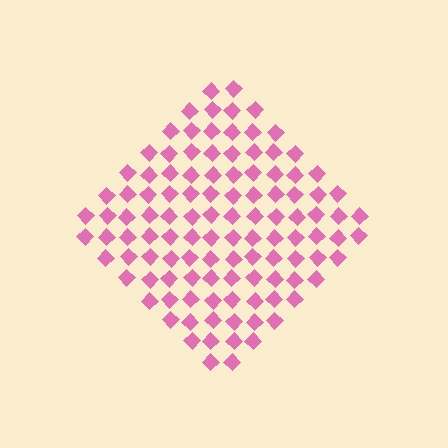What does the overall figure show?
The overall figure shows a diamond.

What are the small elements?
The small elements are diamonds.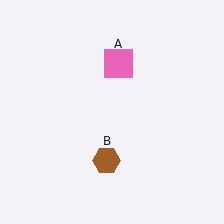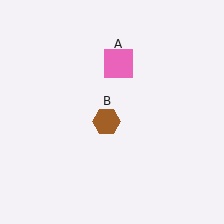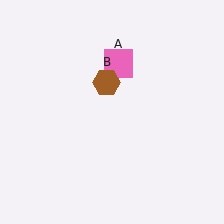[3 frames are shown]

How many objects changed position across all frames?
1 object changed position: brown hexagon (object B).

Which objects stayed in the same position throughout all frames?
Pink square (object A) remained stationary.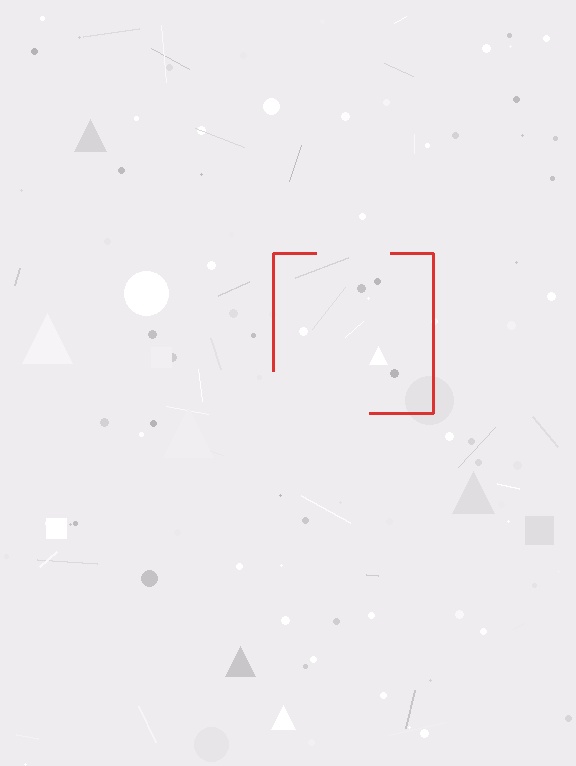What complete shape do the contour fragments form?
The contour fragments form a square.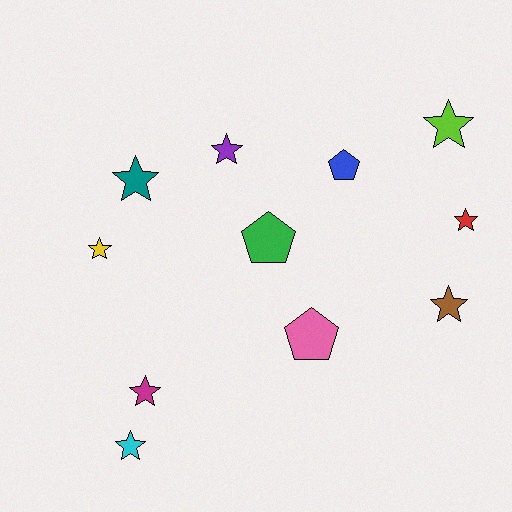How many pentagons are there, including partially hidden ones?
There are 3 pentagons.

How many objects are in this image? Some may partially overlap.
There are 11 objects.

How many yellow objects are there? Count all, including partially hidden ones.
There is 1 yellow object.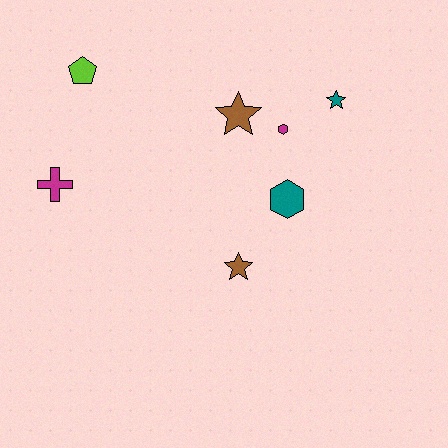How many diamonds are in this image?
There are no diamonds.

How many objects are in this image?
There are 7 objects.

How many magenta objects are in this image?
There are 2 magenta objects.